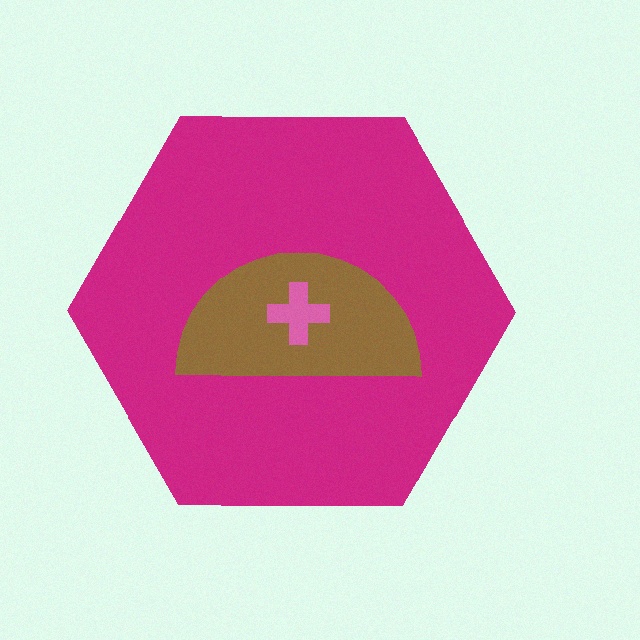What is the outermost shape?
The magenta hexagon.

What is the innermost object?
The pink cross.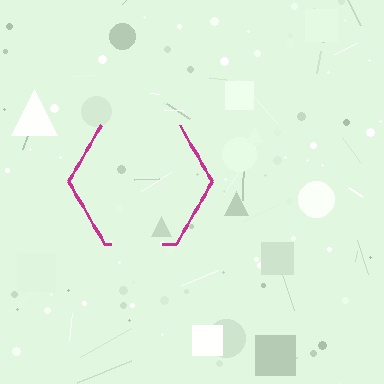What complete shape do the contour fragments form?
The contour fragments form a hexagon.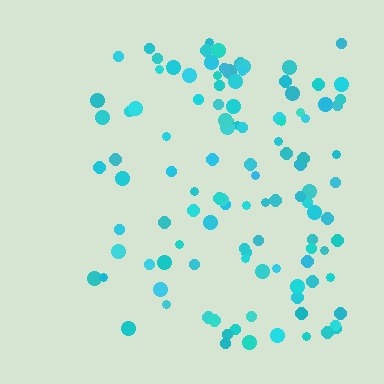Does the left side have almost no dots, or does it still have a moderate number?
Still a moderate number, just noticeably fewer than the right.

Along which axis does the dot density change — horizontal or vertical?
Horizontal.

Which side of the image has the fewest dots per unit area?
The left.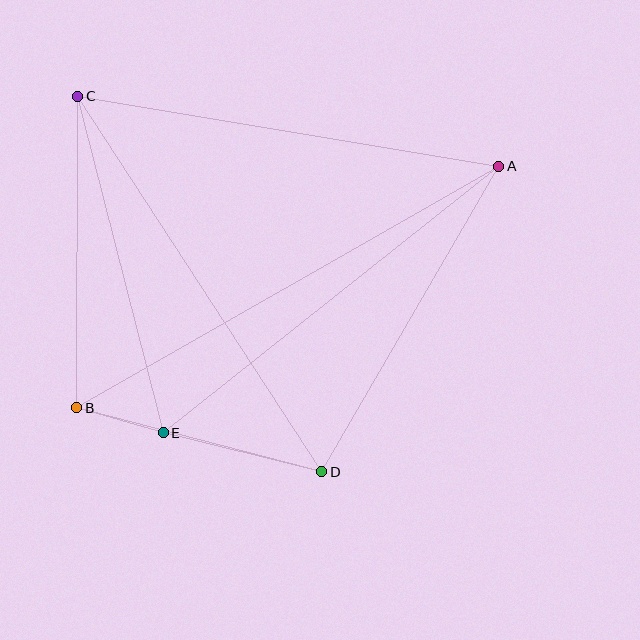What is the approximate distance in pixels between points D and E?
The distance between D and E is approximately 164 pixels.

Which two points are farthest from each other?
Points A and B are farthest from each other.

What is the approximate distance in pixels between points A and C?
The distance between A and C is approximately 427 pixels.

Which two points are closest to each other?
Points B and E are closest to each other.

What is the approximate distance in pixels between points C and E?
The distance between C and E is approximately 347 pixels.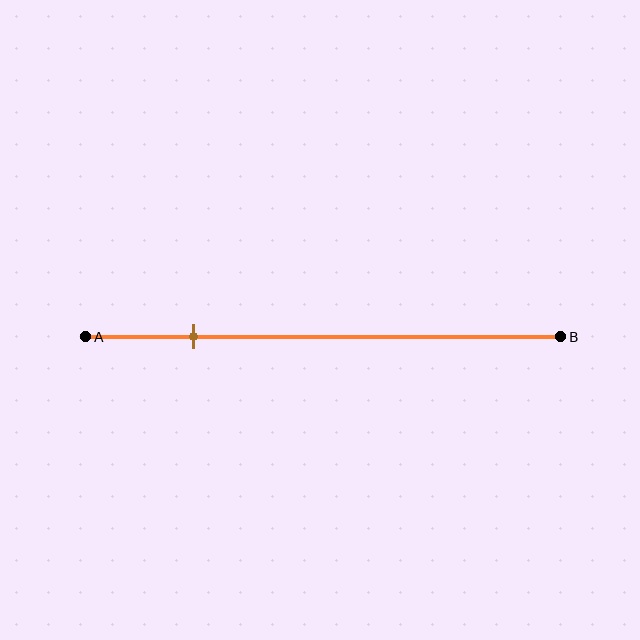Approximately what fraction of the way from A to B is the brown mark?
The brown mark is approximately 25% of the way from A to B.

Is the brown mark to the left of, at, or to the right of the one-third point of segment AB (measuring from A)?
The brown mark is to the left of the one-third point of segment AB.